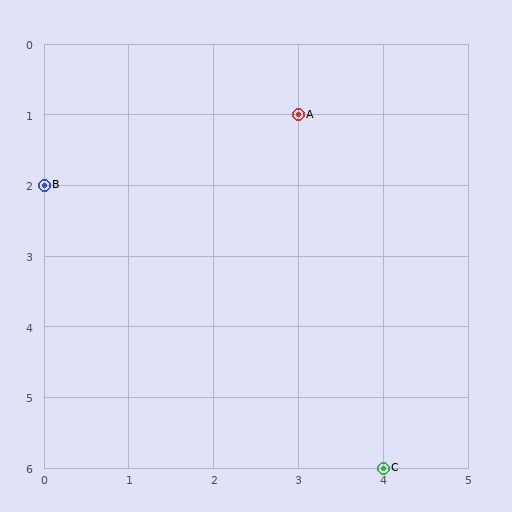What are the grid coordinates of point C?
Point C is at grid coordinates (4, 6).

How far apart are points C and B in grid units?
Points C and B are 4 columns and 4 rows apart (about 5.7 grid units diagonally).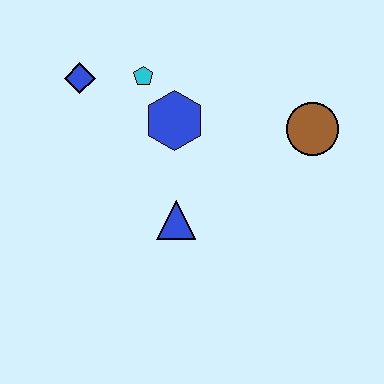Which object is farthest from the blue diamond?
The brown circle is farthest from the blue diamond.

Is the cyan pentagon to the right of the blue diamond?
Yes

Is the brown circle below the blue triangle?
No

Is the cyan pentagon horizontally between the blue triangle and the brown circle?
No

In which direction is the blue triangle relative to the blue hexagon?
The blue triangle is below the blue hexagon.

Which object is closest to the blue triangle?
The blue hexagon is closest to the blue triangle.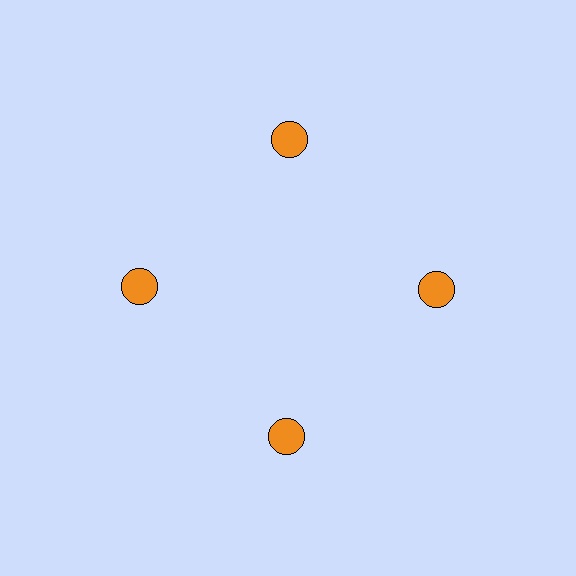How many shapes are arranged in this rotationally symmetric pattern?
There are 4 shapes, arranged in 4 groups of 1.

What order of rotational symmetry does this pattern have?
This pattern has 4-fold rotational symmetry.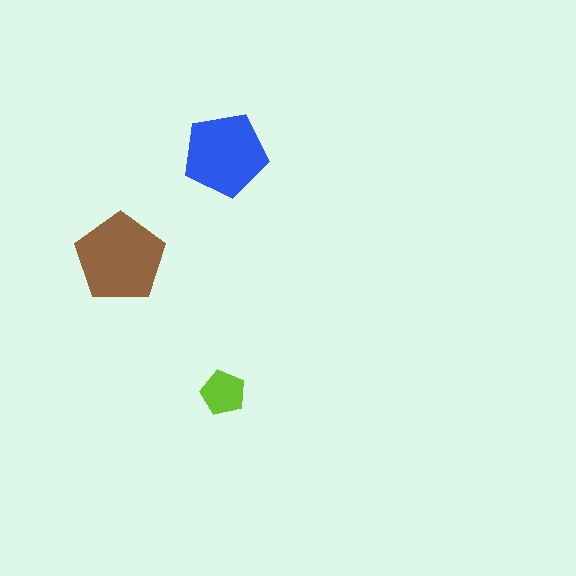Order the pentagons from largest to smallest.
the brown one, the blue one, the lime one.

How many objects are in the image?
There are 3 objects in the image.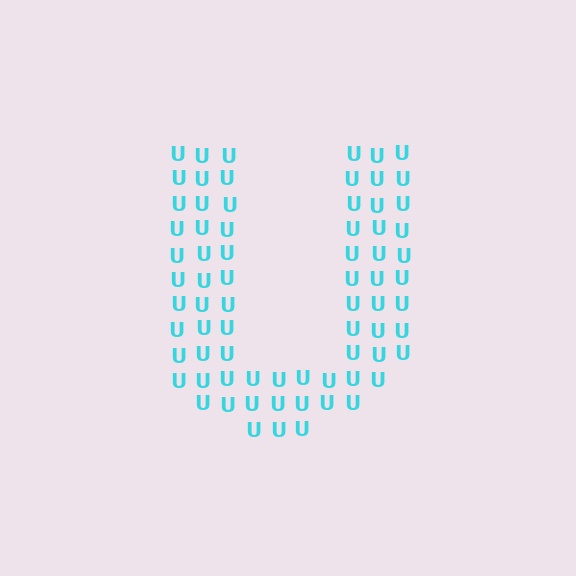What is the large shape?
The large shape is the letter U.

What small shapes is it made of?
It is made of small letter U's.